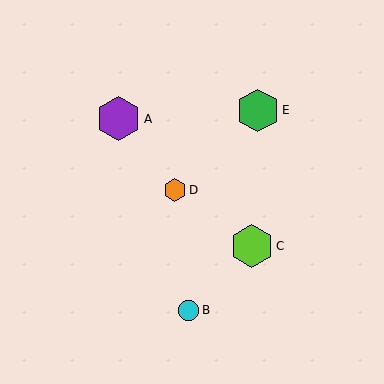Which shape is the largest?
The purple hexagon (labeled A) is the largest.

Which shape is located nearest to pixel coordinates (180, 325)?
The cyan circle (labeled B) at (189, 310) is nearest to that location.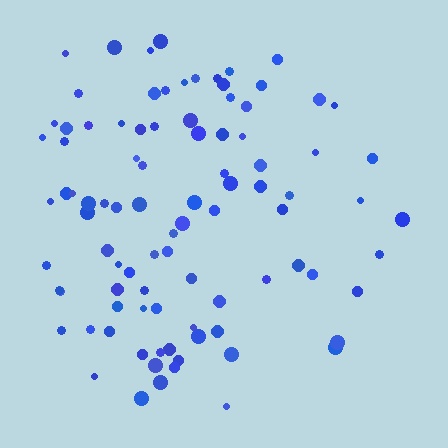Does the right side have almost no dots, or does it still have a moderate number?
Still a moderate number, just noticeably fewer than the left.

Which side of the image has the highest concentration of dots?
The left.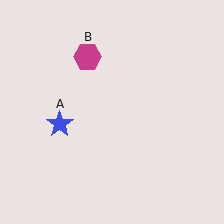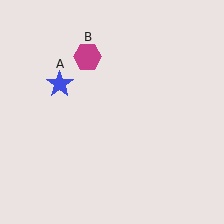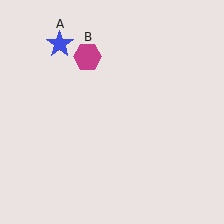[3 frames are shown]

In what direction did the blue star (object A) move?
The blue star (object A) moved up.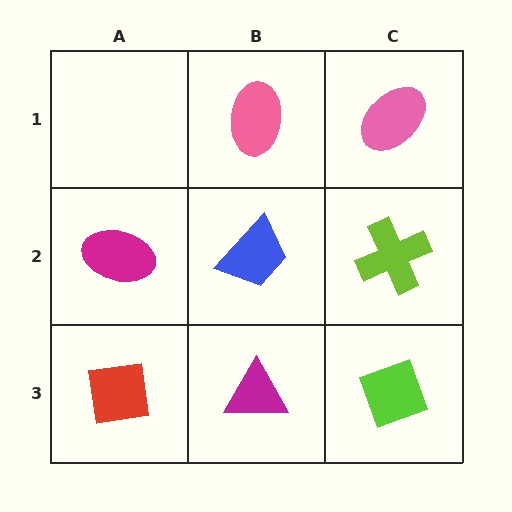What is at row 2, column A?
A magenta ellipse.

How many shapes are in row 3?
3 shapes.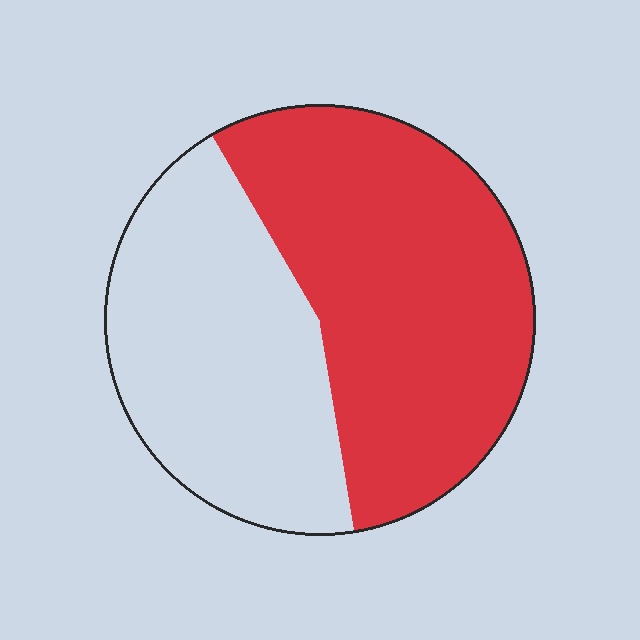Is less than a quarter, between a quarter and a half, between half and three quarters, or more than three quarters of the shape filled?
Between half and three quarters.